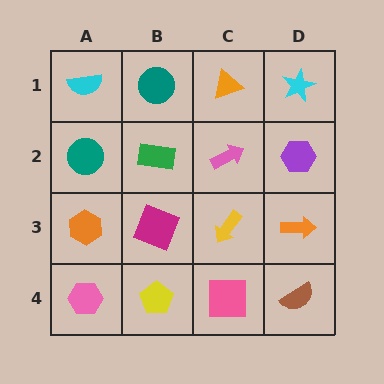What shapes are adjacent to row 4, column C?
A yellow arrow (row 3, column C), a yellow pentagon (row 4, column B), a brown semicircle (row 4, column D).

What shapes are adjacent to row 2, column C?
An orange triangle (row 1, column C), a yellow arrow (row 3, column C), a green rectangle (row 2, column B), a purple hexagon (row 2, column D).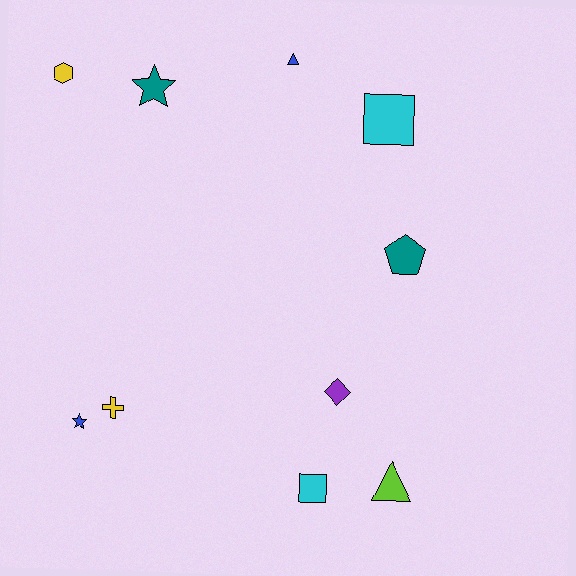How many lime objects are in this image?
There is 1 lime object.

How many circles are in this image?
There are no circles.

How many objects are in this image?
There are 10 objects.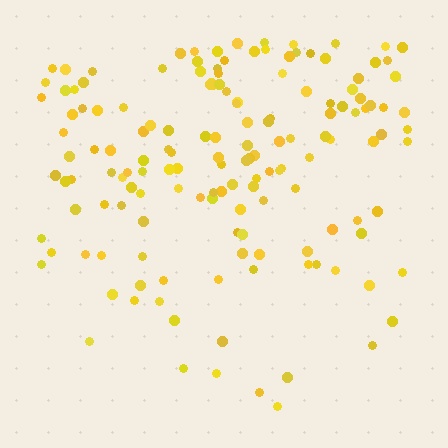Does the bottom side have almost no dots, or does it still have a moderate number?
Still a moderate number, just noticeably fewer than the top.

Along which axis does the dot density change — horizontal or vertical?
Vertical.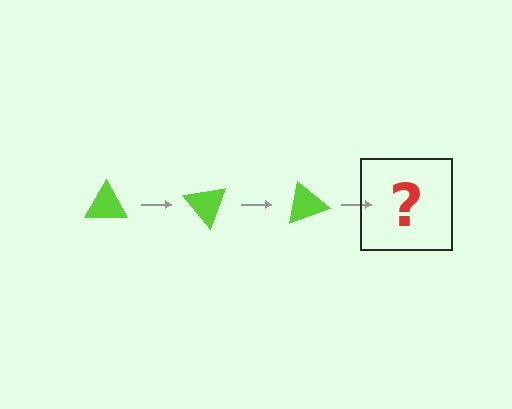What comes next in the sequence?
The next element should be a lime triangle rotated 150 degrees.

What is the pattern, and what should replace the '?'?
The pattern is that the triangle rotates 50 degrees each step. The '?' should be a lime triangle rotated 150 degrees.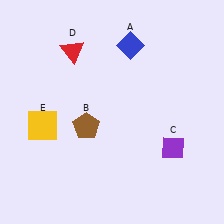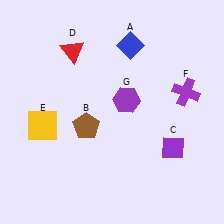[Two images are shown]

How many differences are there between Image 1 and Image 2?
There are 2 differences between the two images.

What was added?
A purple cross (F), a purple hexagon (G) were added in Image 2.